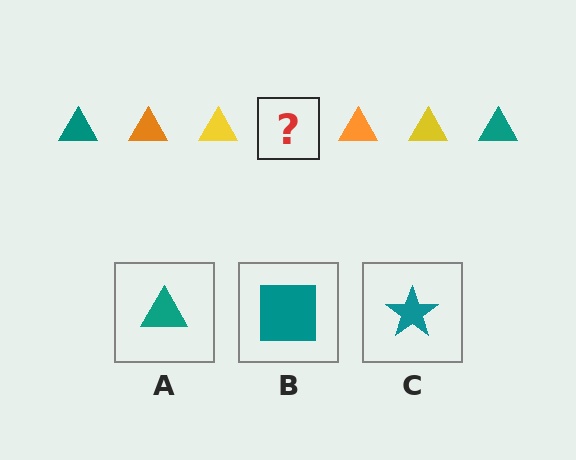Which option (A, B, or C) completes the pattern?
A.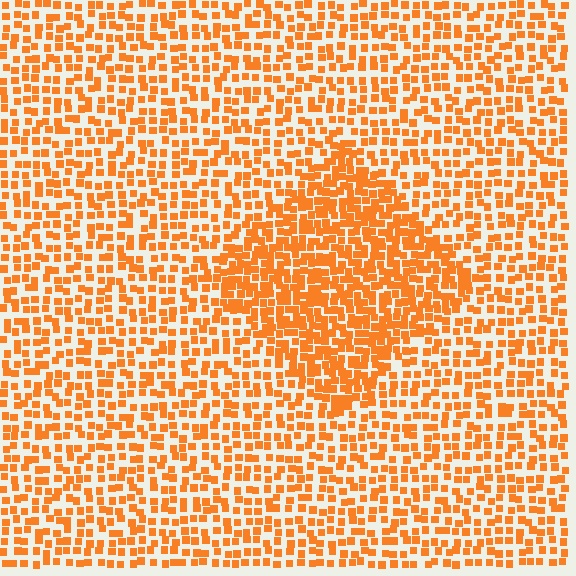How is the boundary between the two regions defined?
The boundary is defined by a change in element density (approximately 1.8x ratio). All elements are the same color, size, and shape.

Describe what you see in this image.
The image contains small orange elements arranged at two different densities. A diamond-shaped region is visible where the elements are more densely packed than the surrounding area.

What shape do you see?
I see a diamond.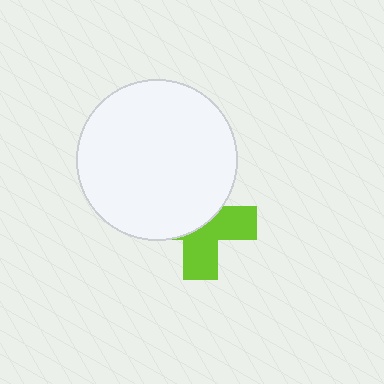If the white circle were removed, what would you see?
You would see the complete lime cross.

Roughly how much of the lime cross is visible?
About half of it is visible (roughly 48%).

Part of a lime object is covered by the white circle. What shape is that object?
It is a cross.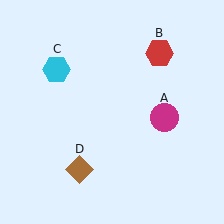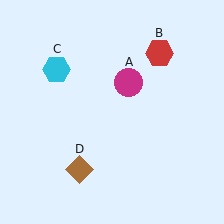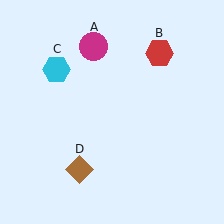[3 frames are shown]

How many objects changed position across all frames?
1 object changed position: magenta circle (object A).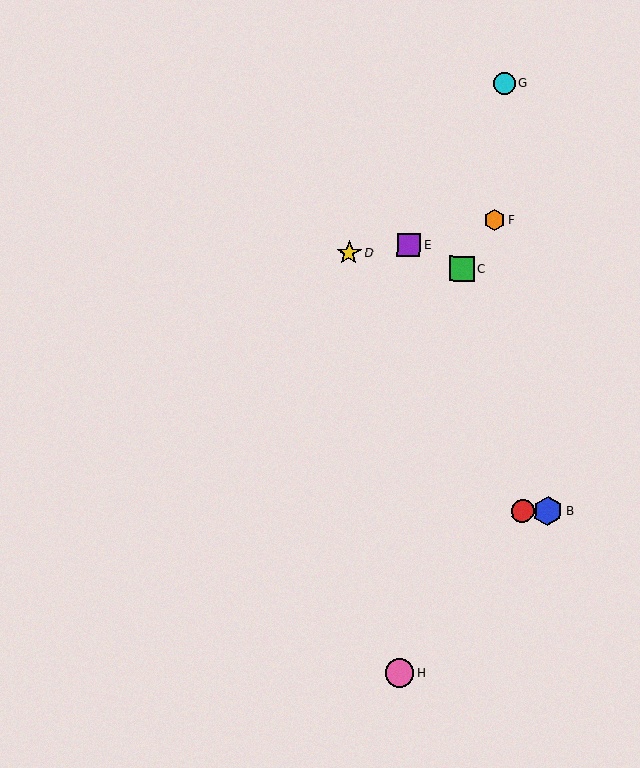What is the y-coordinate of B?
Object B is at y≈511.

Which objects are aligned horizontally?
Objects A, B are aligned horizontally.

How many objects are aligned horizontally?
2 objects (A, B) are aligned horizontally.